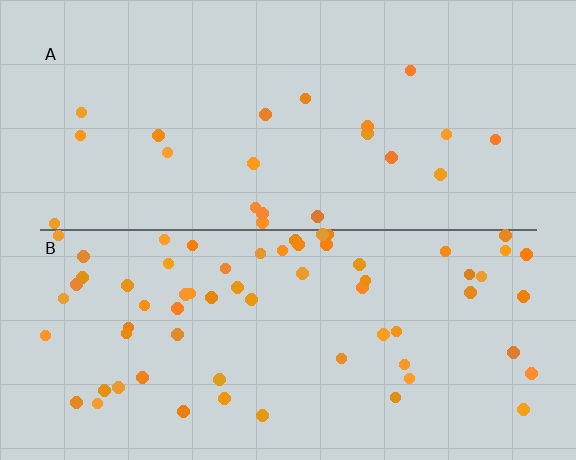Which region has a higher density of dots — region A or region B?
B (the bottom).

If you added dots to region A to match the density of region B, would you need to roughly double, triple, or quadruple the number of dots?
Approximately triple.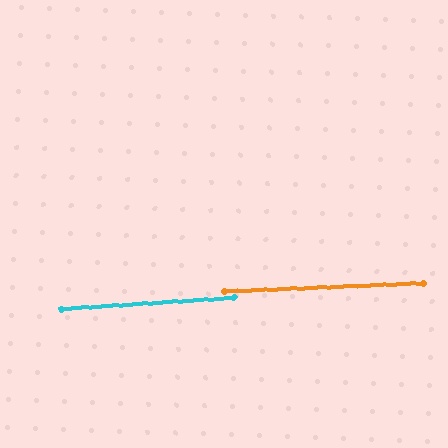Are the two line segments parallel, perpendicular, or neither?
Parallel — their directions differ by only 1.6°.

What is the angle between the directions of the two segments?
Approximately 2 degrees.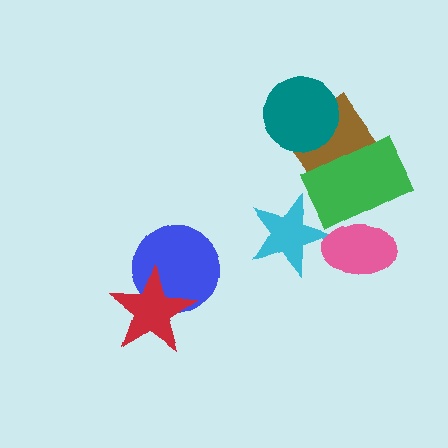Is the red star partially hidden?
No, no other shape covers it.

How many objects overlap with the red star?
1 object overlaps with the red star.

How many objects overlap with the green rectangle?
2 objects overlap with the green rectangle.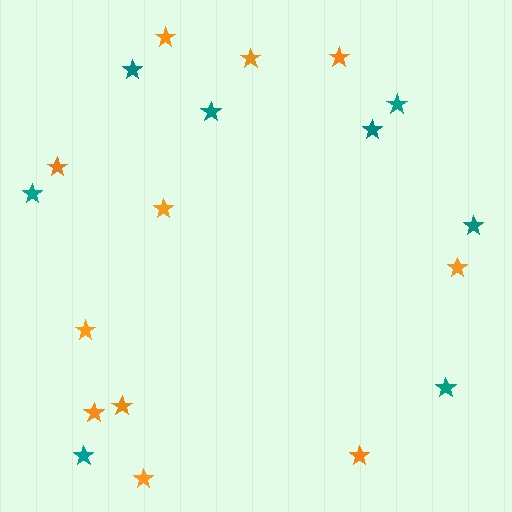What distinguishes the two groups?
There are 2 groups: one group of orange stars (11) and one group of teal stars (8).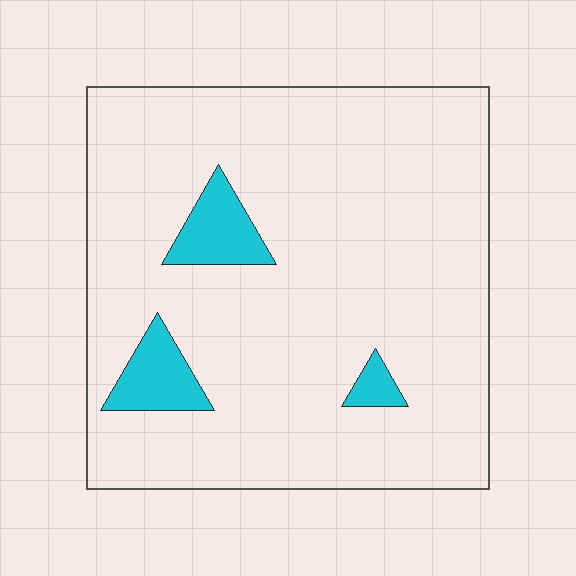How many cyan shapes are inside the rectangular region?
3.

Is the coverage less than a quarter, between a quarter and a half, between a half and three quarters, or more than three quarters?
Less than a quarter.